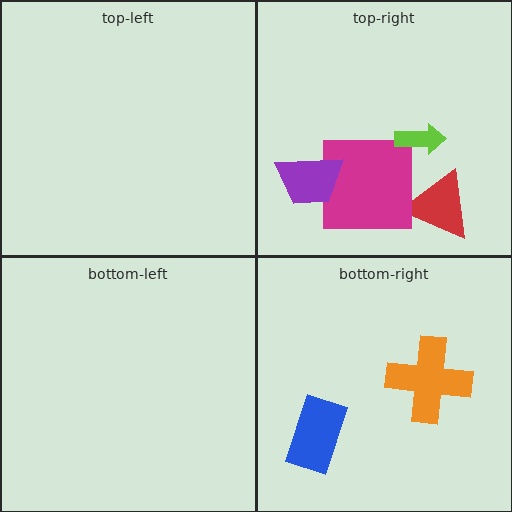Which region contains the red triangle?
The top-right region.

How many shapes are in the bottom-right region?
2.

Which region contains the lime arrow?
The top-right region.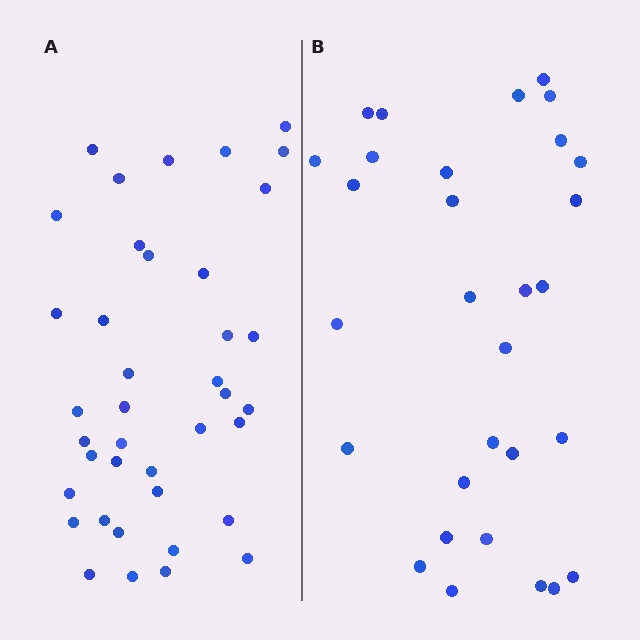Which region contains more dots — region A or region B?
Region A (the left region) has more dots.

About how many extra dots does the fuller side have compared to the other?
Region A has roughly 8 or so more dots than region B.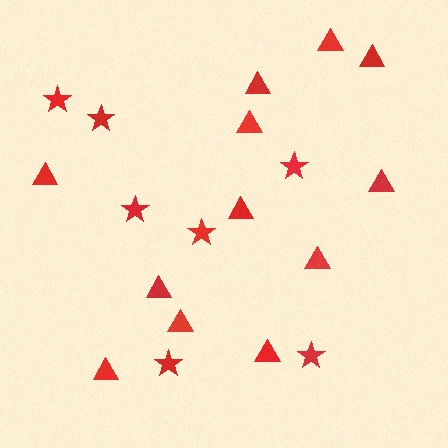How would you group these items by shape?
There are 2 groups: one group of stars (7) and one group of triangles (12).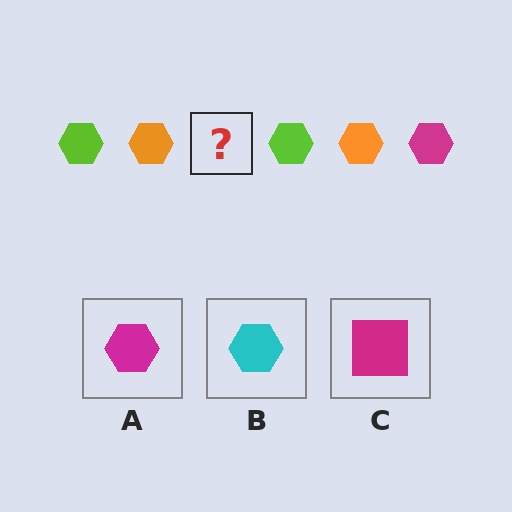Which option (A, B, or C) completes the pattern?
A.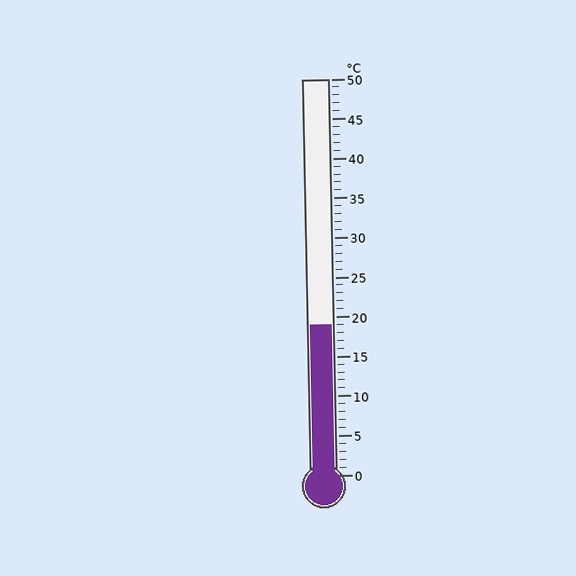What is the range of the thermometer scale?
The thermometer scale ranges from 0°C to 50°C.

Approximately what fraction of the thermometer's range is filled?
The thermometer is filled to approximately 40% of its range.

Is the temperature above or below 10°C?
The temperature is above 10°C.